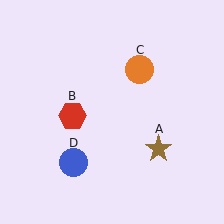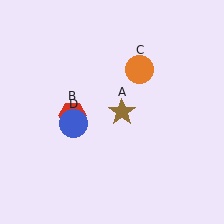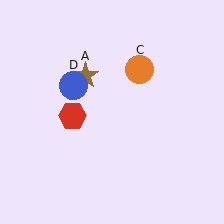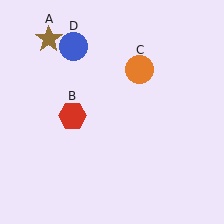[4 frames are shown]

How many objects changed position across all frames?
2 objects changed position: brown star (object A), blue circle (object D).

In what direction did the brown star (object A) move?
The brown star (object A) moved up and to the left.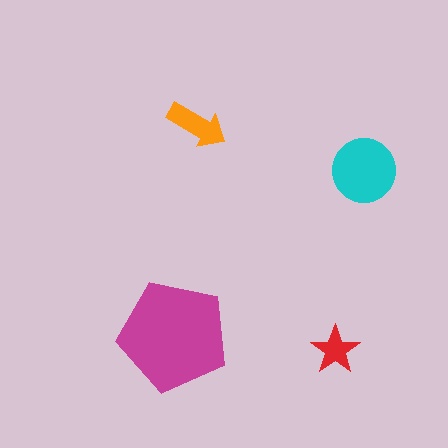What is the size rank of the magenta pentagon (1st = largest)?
1st.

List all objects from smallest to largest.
The red star, the orange arrow, the cyan circle, the magenta pentagon.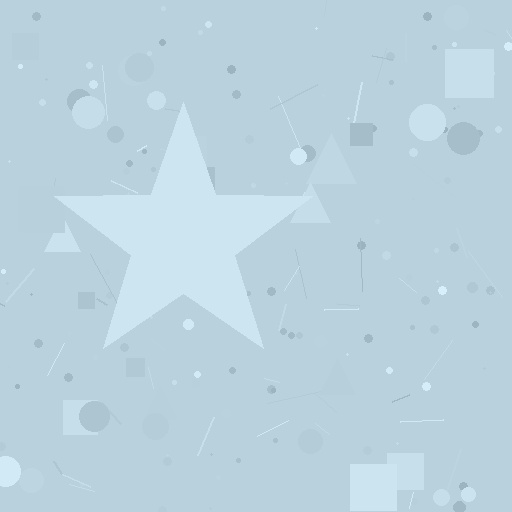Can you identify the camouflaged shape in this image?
The camouflaged shape is a star.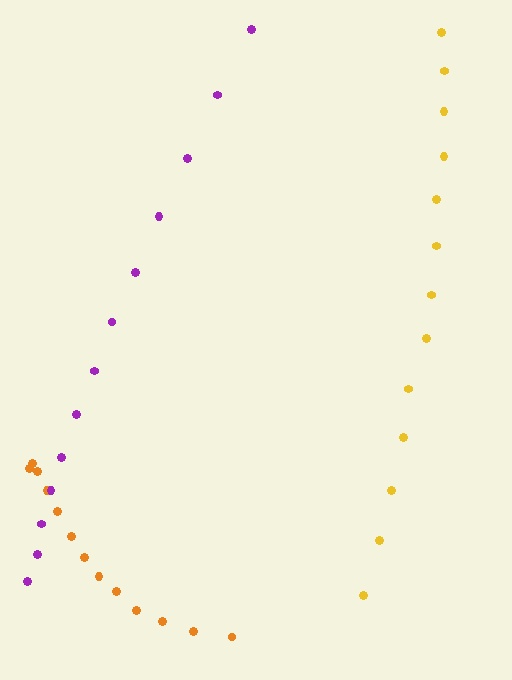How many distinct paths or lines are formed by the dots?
There are 3 distinct paths.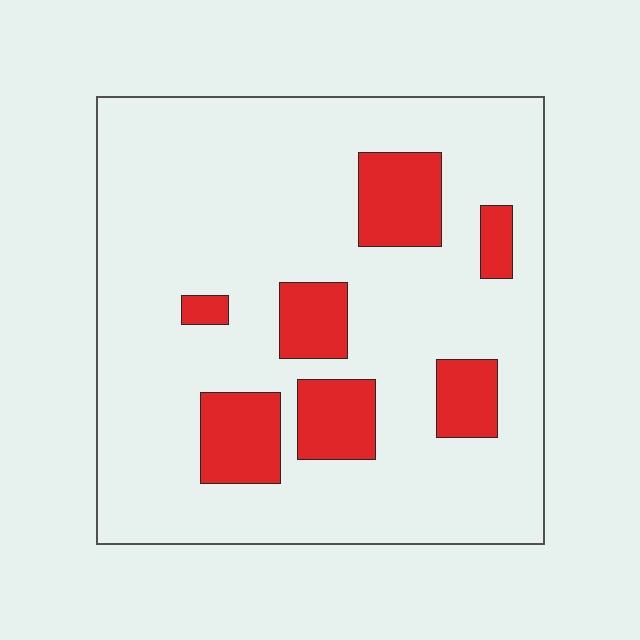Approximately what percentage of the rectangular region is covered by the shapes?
Approximately 20%.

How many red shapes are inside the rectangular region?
7.